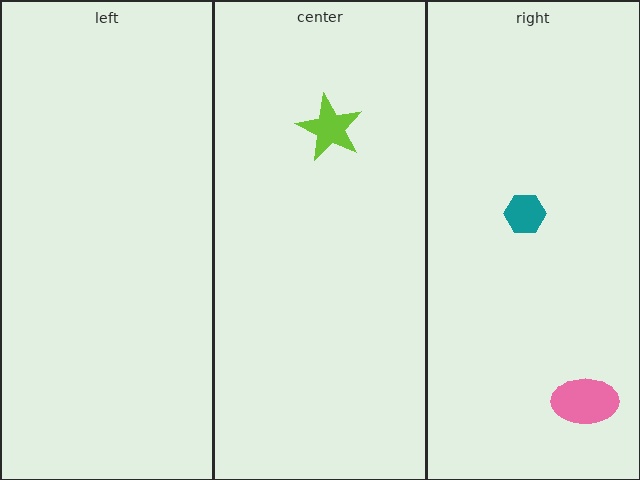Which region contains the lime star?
The center region.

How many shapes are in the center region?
1.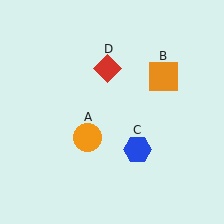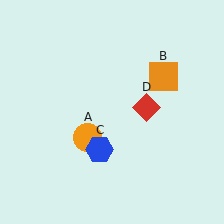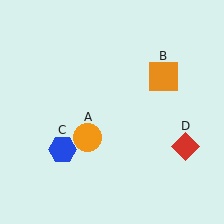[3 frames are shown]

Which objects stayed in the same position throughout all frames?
Orange circle (object A) and orange square (object B) remained stationary.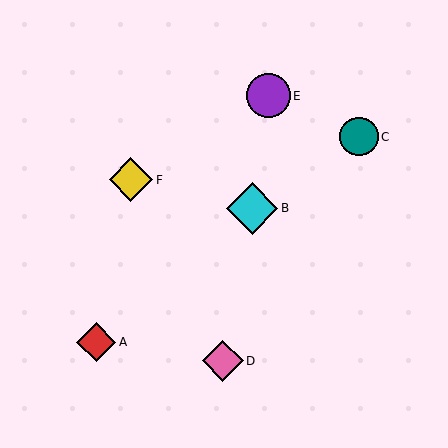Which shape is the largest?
The cyan diamond (labeled B) is the largest.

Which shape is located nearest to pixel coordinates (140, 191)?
The yellow diamond (labeled F) at (131, 180) is nearest to that location.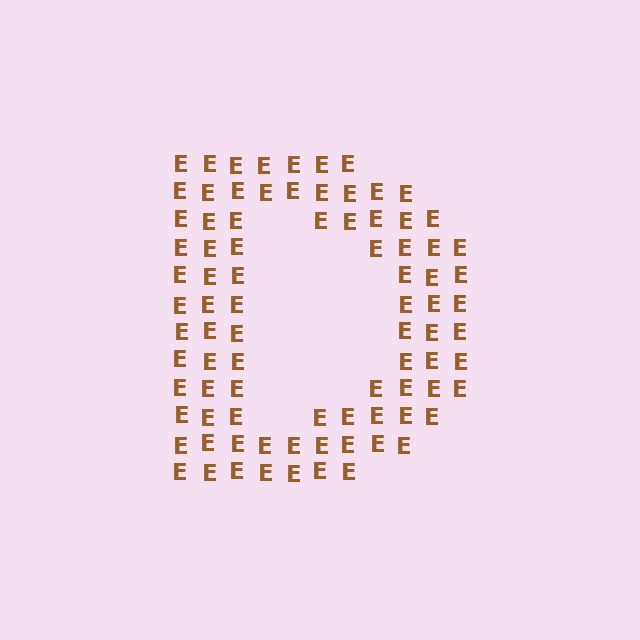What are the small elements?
The small elements are letter E's.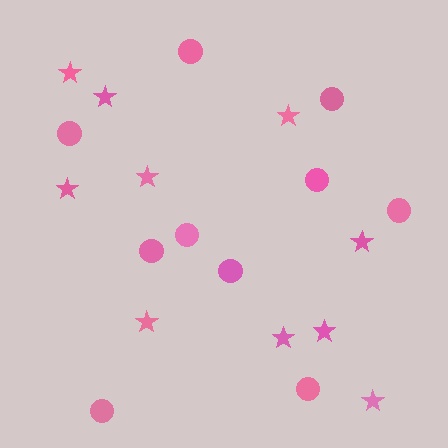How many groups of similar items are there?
There are 2 groups: one group of circles (10) and one group of stars (10).